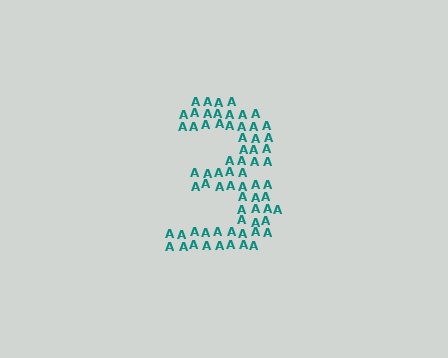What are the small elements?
The small elements are letter A's.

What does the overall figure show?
The overall figure shows the digit 3.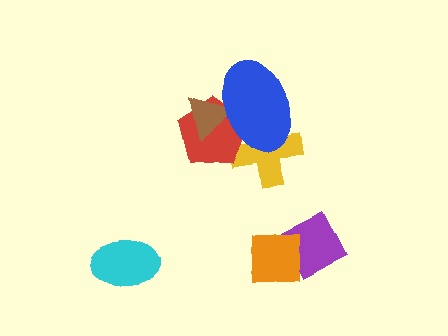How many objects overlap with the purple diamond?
1 object overlaps with the purple diamond.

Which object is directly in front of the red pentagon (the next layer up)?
The brown triangle is directly in front of the red pentagon.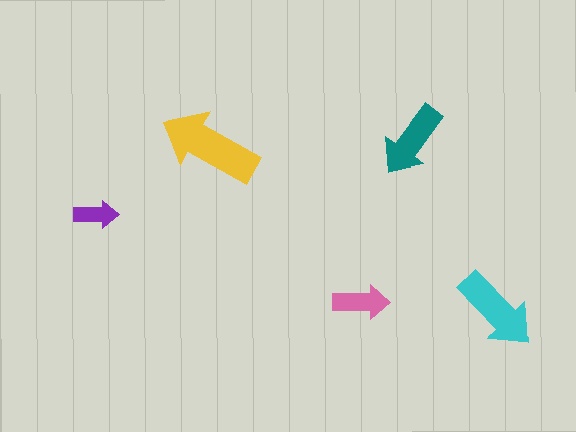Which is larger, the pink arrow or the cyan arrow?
The cyan one.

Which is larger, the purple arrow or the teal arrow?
The teal one.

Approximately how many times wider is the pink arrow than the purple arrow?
About 1.5 times wider.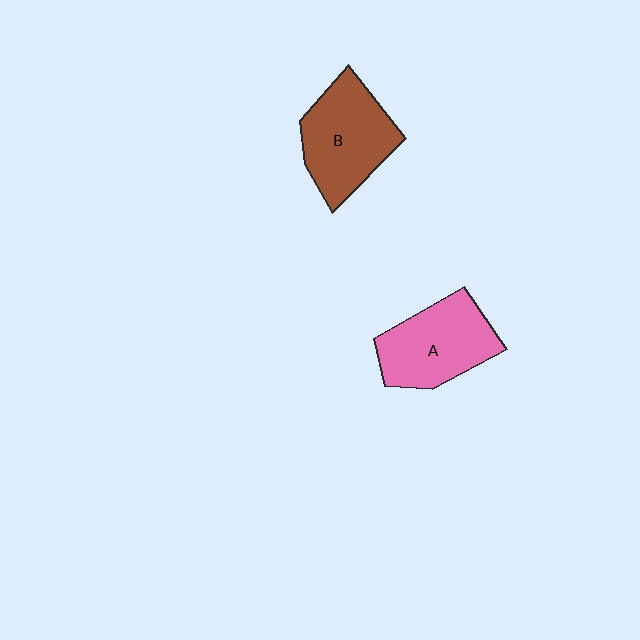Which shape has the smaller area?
Shape A (pink).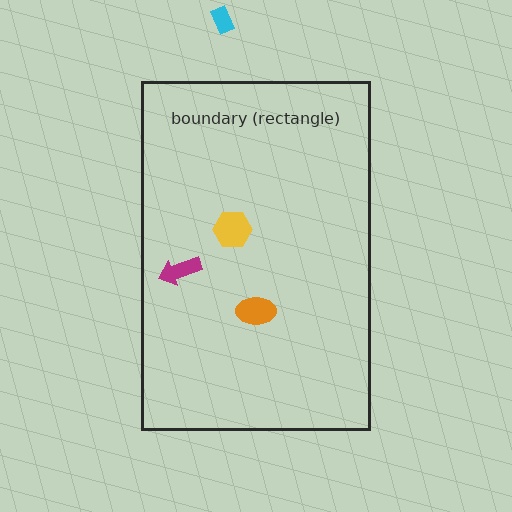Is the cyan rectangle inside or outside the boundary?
Outside.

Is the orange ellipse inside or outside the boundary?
Inside.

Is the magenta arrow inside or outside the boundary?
Inside.